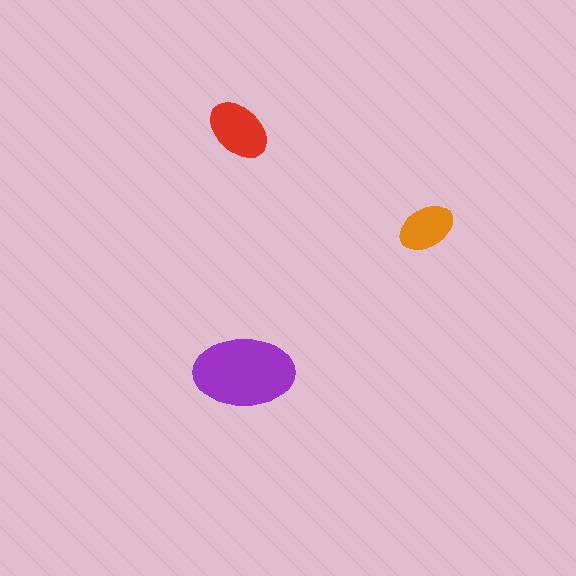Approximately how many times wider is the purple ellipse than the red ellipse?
About 1.5 times wider.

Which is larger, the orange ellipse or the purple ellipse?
The purple one.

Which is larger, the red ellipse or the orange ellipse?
The red one.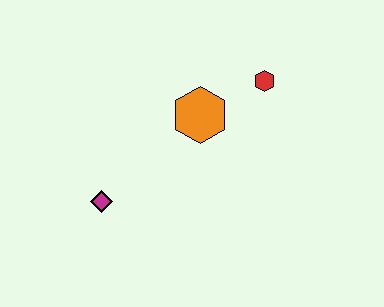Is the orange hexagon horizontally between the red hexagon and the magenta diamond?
Yes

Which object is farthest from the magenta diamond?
The red hexagon is farthest from the magenta diamond.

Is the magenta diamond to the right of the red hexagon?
No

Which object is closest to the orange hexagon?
The red hexagon is closest to the orange hexagon.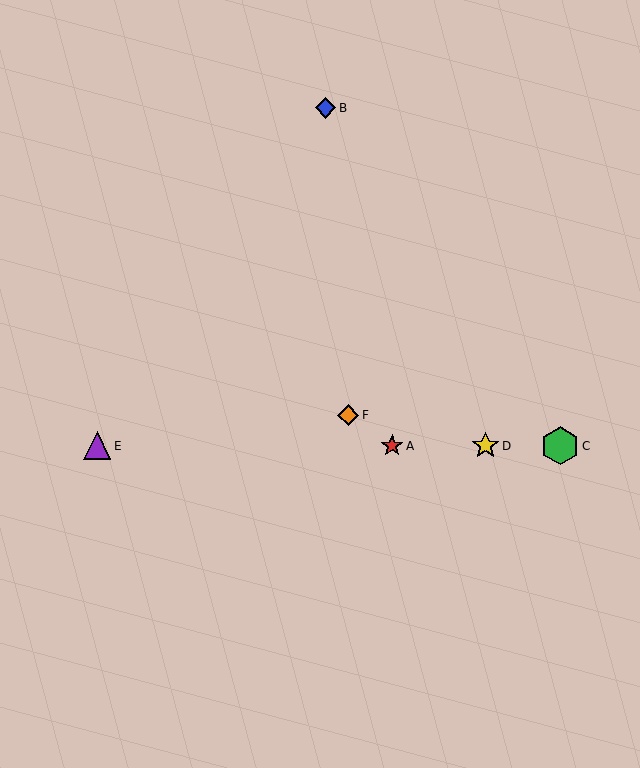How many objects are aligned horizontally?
4 objects (A, C, D, E) are aligned horizontally.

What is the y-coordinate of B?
Object B is at y≈108.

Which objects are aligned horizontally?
Objects A, C, D, E are aligned horizontally.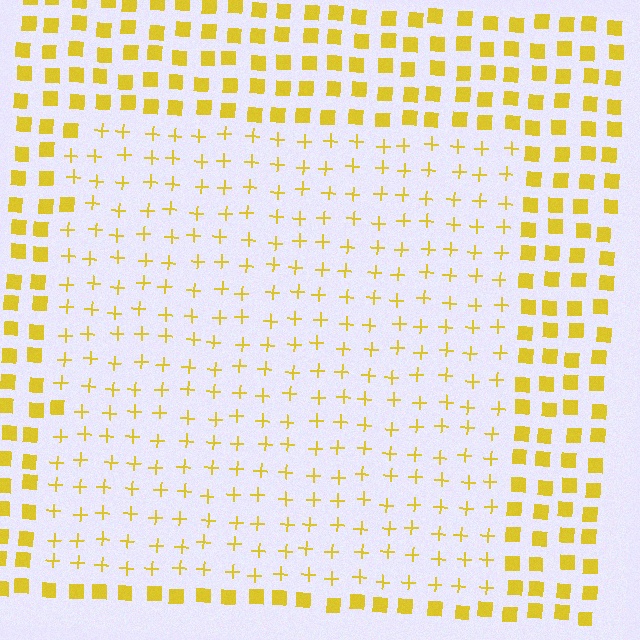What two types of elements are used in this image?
The image uses plus signs inside the rectangle region and squares outside it.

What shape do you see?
I see a rectangle.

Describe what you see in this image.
The image is filled with small yellow elements arranged in a uniform grid. A rectangle-shaped region contains plus signs, while the surrounding area contains squares. The boundary is defined purely by the change in element shape.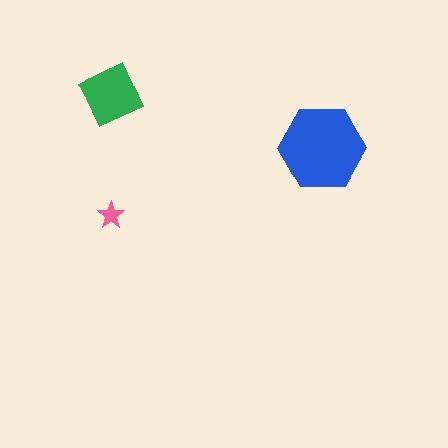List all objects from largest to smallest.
The blue hexagon, the green diamond, the pink star.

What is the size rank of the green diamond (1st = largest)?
2nd.